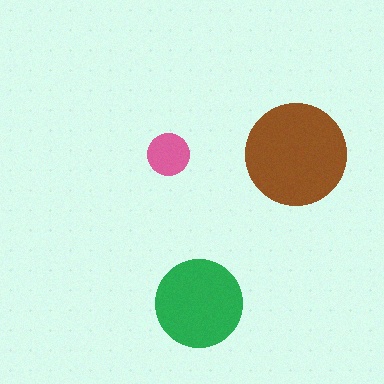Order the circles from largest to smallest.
the brown one, the green one, the pink one.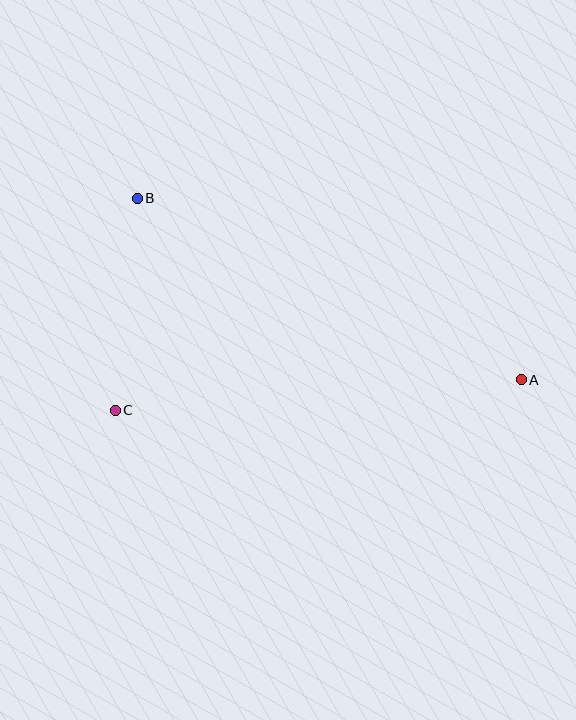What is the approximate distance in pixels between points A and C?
The distance between A and C is approximately 407 pixels.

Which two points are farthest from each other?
Points A and B are farthest from each other.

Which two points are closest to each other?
Points B and C are closest to each other.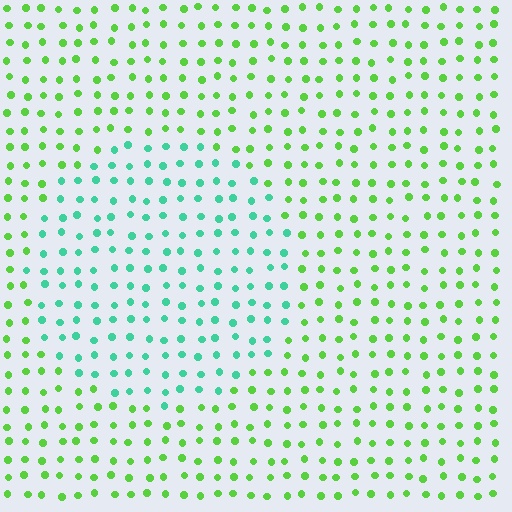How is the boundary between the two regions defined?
The boundary is defined purely by a slight shift in hue (about 49 degrees). Spacing, size, and orientation are identical on both sides.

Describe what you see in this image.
The image is filled with small lime elements in a uniform arrangement. A circle-shaped region is visible where the elements are tinted to a slightly different hue, forming a subtle color boundary.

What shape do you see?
I see a circle.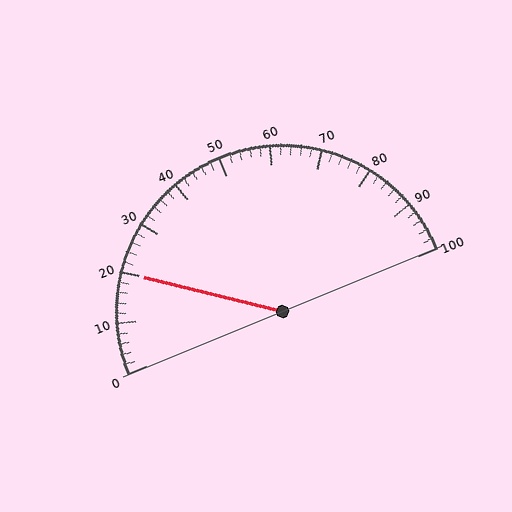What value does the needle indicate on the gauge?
The needle indicates approximately 20.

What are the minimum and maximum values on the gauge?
The gauge ranges from 0 to 100.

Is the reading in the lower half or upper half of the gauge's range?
The reading is in the lower half of the range (0 to 100).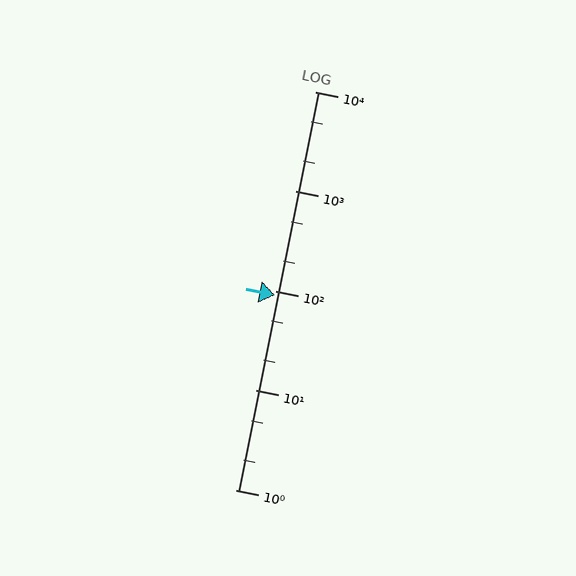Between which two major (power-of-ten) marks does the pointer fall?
The pointer is between 10 and 100.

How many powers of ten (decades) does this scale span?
The scale spans 4 decades, from 1 to 10000.